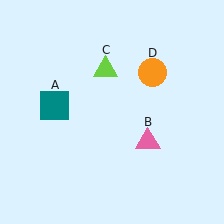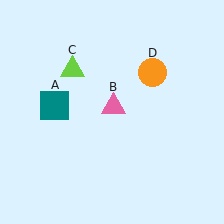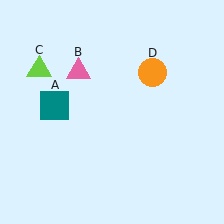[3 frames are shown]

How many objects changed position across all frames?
2 objects changed position: pink triangle (object B), lime triangle (object C).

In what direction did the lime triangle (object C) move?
The lime triangle (object C) moved left.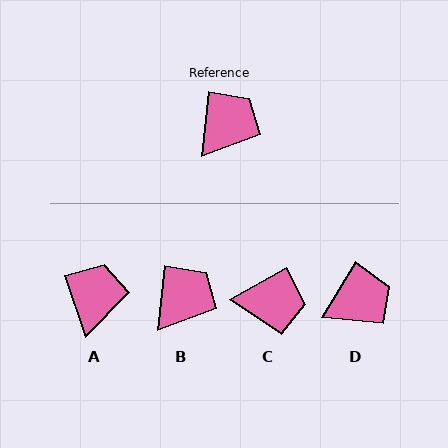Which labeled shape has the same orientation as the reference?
B.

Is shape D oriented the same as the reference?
No, it is off by about 25 degrees.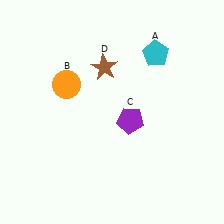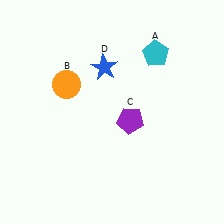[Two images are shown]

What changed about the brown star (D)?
In Image 1, D is brown. In Image 2, it changed to blue.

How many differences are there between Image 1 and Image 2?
There is 1 difference between the two images.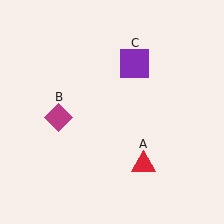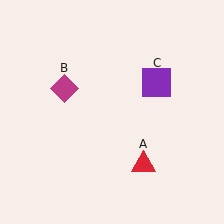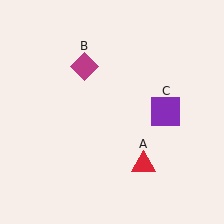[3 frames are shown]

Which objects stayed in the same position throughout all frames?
Red triangle (object A) remained stationary.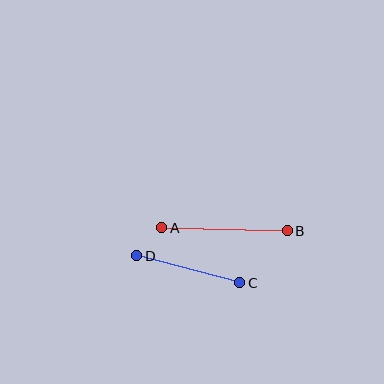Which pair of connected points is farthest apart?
Points A and B are farthest apart.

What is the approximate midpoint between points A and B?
The midpoint is at approximately (224, 229) pixels.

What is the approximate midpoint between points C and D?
The midpoint is at approximately (188, 269) pixels.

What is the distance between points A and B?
The distance is approximately 126 pixels.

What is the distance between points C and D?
The distance is approximately 107 pixels.